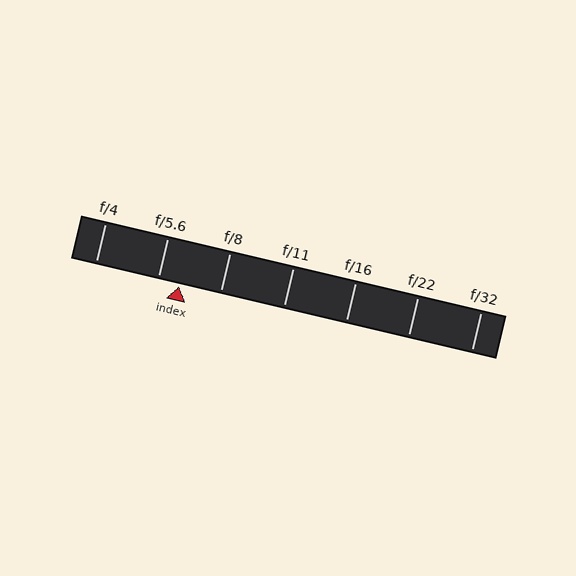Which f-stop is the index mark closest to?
The index mark is closest to f/5.6.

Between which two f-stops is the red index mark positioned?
The index mark is between f/5.6 and f/8.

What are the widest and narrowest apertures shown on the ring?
The widest aperture shown is f/4 and the narrowest is f/32.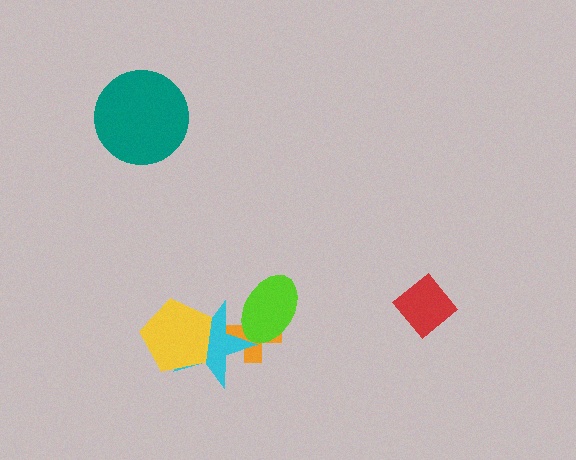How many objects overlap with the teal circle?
0 objects overlap with the teal circle.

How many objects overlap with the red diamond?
0 objects overlap with the red diamond.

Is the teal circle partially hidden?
No, no other shape covers it.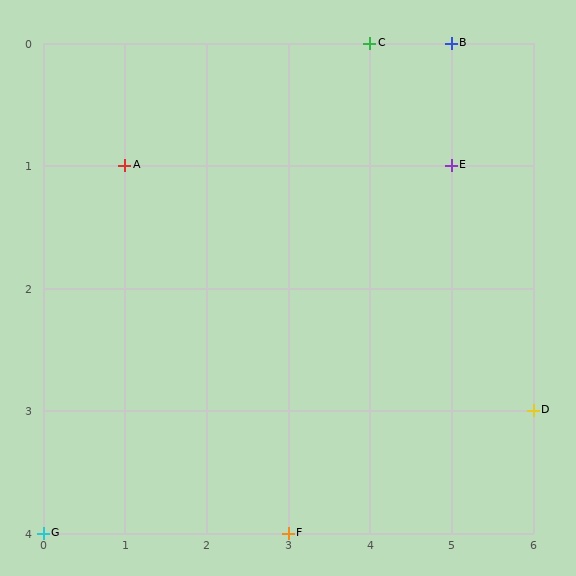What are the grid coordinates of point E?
Point E is at grid coordinates (5, 1).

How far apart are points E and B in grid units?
Points E and B are 1 row apart.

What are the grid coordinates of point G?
Point G is at grid coordinates (0, 4).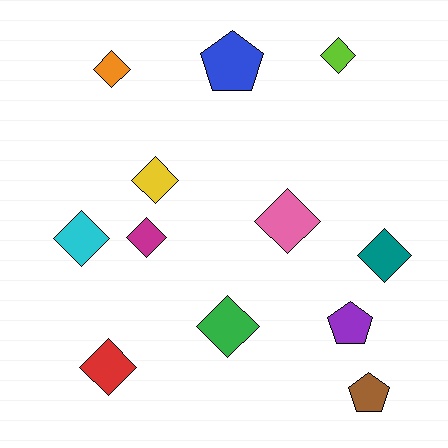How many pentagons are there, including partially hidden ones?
There are 3 pentagons.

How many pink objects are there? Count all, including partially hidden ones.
There is 1 pink object.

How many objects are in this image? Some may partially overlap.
There are 12 objects.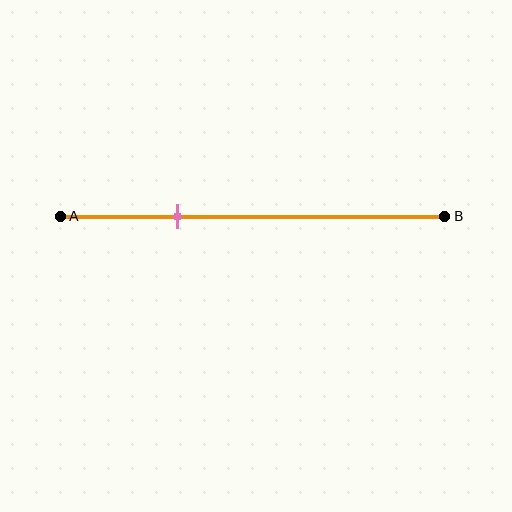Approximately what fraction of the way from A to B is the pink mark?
The pink mark is approximately 30% of the way from A to B.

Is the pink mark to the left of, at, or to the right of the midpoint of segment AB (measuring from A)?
The pink mark is to the left of the midpoint of segment AB.